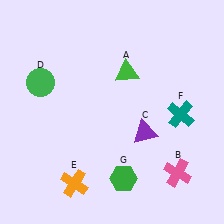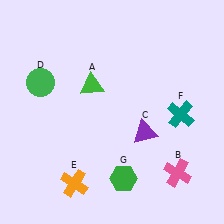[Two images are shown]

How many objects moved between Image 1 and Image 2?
1 object moved between the two images.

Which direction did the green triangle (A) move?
The green triangle (A) moved left.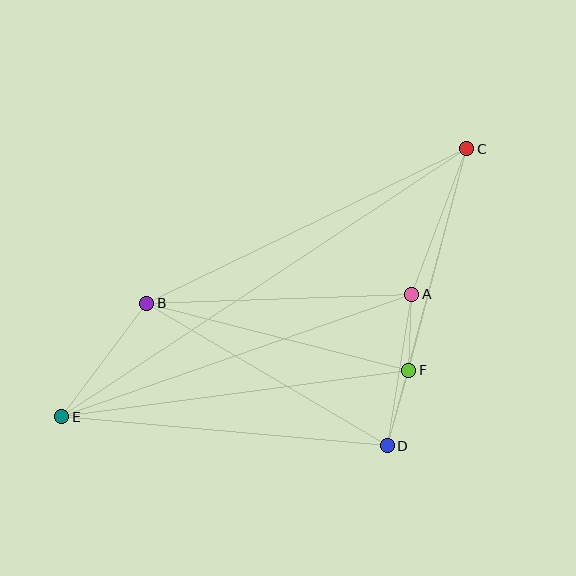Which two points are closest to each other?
Points A and F are closest to each other.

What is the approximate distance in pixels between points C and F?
The distance between C and F is approximately 229 pixels.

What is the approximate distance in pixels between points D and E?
The distance between D and E is approximately 326 pixels.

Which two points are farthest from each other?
Points C and E are farthest from each other.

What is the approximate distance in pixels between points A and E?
The distance between A and E is approximately 371 pixels.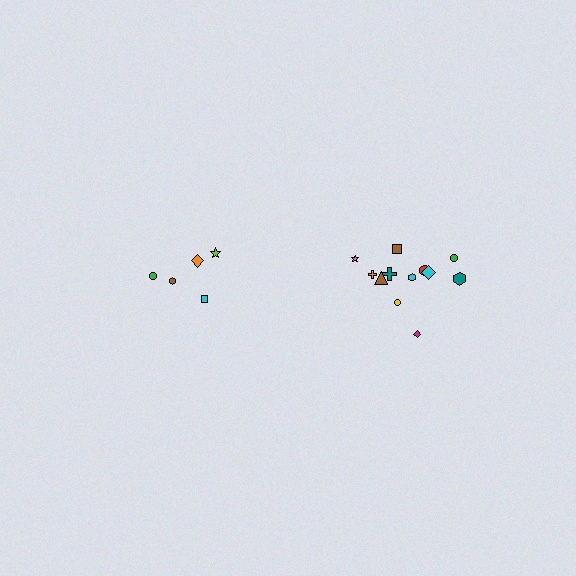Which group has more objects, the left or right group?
The right group.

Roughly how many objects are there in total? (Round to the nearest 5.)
Roughly 15 objects in total.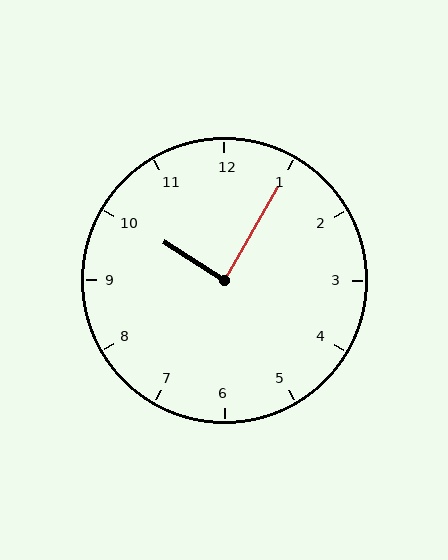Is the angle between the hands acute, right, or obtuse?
It is right.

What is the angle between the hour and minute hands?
Approximately 88 degrees.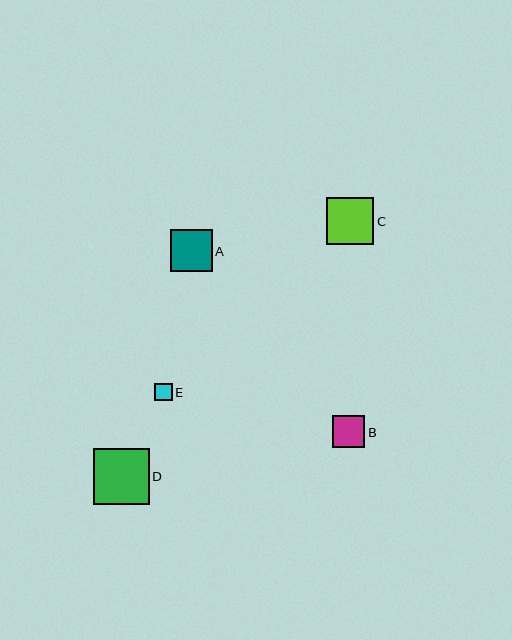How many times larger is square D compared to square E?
Square D is approximately 3.1 times the size of square E.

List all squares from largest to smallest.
From largest to smallest: D, C, A, B, E.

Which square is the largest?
Square D is the largest with a size of approximately 56 pixels.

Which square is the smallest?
Square E is the smallest with a size of approximately 18 pixels.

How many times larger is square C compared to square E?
Square C is approximately 2.7 times the size of square E.